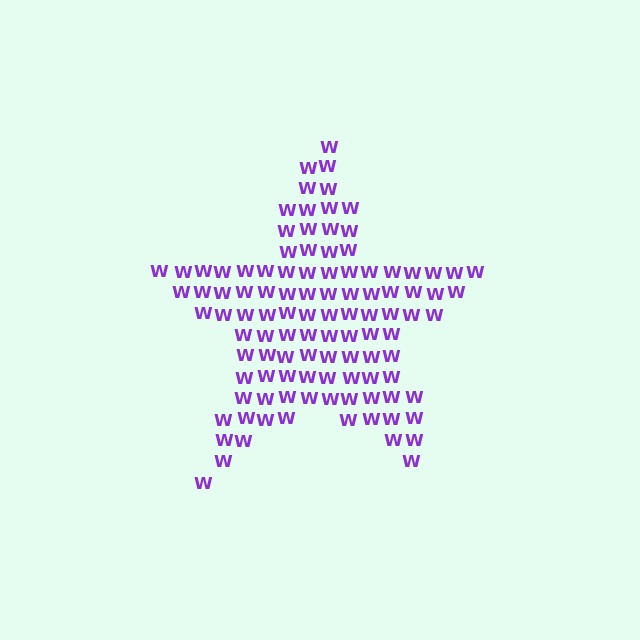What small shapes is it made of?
It is made of small letter W's.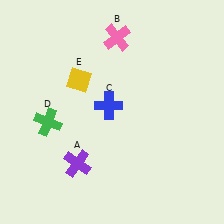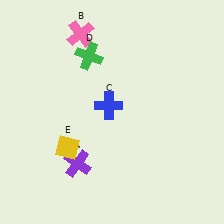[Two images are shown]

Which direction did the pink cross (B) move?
The pink cross (B) moved left.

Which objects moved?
The objects that moved are: the pink cross (B), the green cross (D), the yellow diamond (E).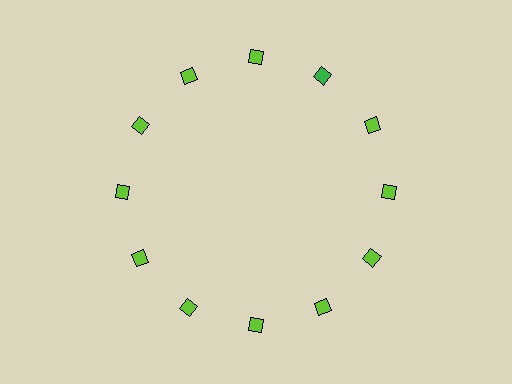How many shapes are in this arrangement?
There are 12 shapes arranged in a ring pattern.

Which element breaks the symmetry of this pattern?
The green diamond at roughly the 1 o'clock position breaks the symmetry. All other shapes are lime diamonds.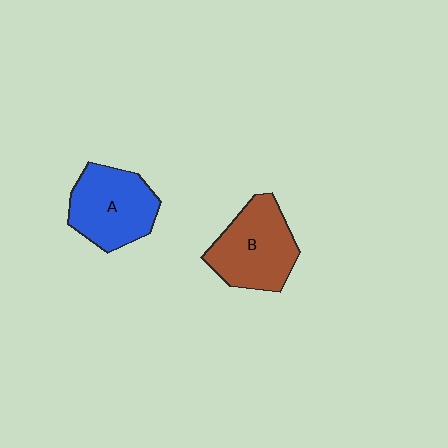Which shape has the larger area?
Shape B (brown).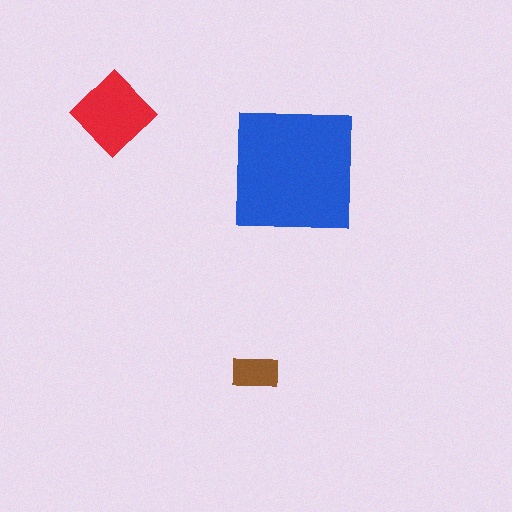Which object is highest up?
The red diamond is topmost.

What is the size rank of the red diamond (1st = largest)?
2nd.